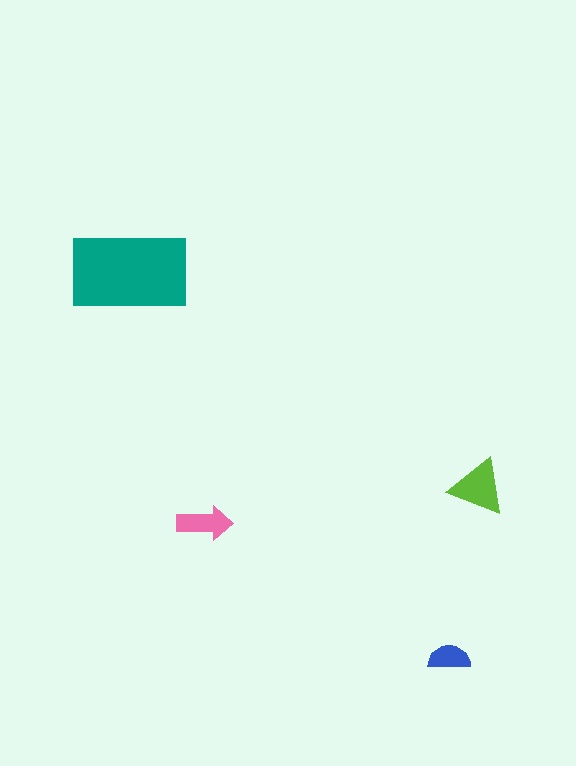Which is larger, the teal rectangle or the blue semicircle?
The teal rectangle.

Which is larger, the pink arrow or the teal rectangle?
The teal rectangle.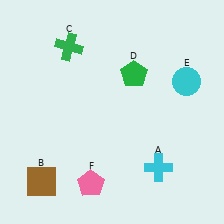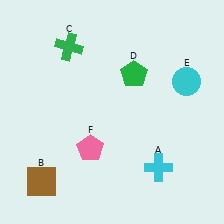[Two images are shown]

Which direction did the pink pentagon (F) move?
The pink pentagon (F) moved up.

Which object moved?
The pink pentagon (F) moved up.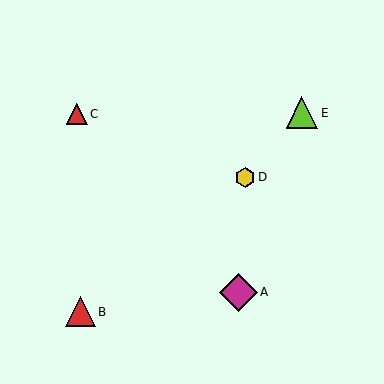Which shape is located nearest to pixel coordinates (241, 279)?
The magenta diamond (labeled A) at (239, 292) is nearest to that location.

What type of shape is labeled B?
Shape B is a red triangle.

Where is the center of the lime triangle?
The center of the lime triangle is at (302, 113).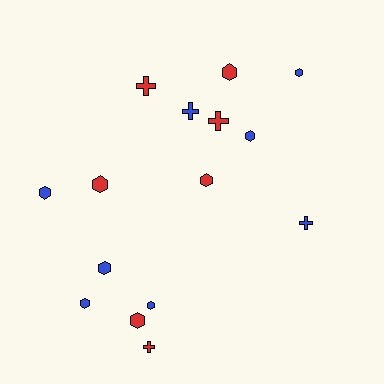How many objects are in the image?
There are 15 objects.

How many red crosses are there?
There are 3 red crosses.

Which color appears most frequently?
Blue, with 8 objects.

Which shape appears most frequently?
Hexagon, with 10 objects.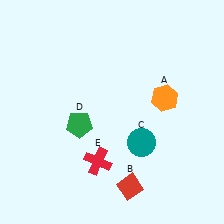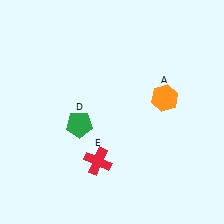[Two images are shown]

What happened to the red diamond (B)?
The red diamond (B) was removed in Image 2. It was in the bottom-right area of Image 1.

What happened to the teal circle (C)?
The teal circle (C) was removed in Image 2. It was in the bottom-right area of Image 1.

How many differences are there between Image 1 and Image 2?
There are 2 differences between the two images.